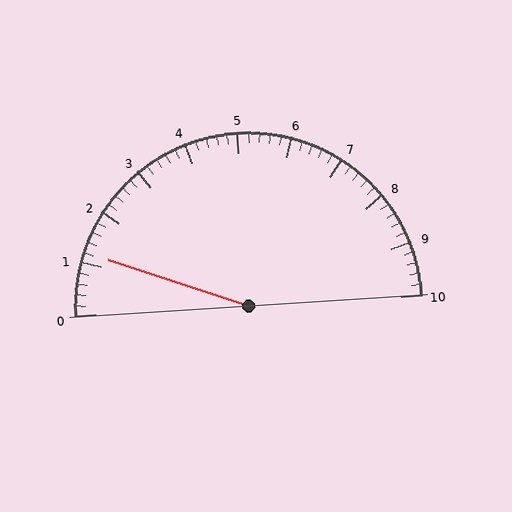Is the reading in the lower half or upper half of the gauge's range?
The reading is in the lower half of the range (0 to 10).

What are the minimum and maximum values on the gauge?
The gauge ranges from 0 to 10.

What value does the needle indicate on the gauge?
The needle indicates approximately 1.2.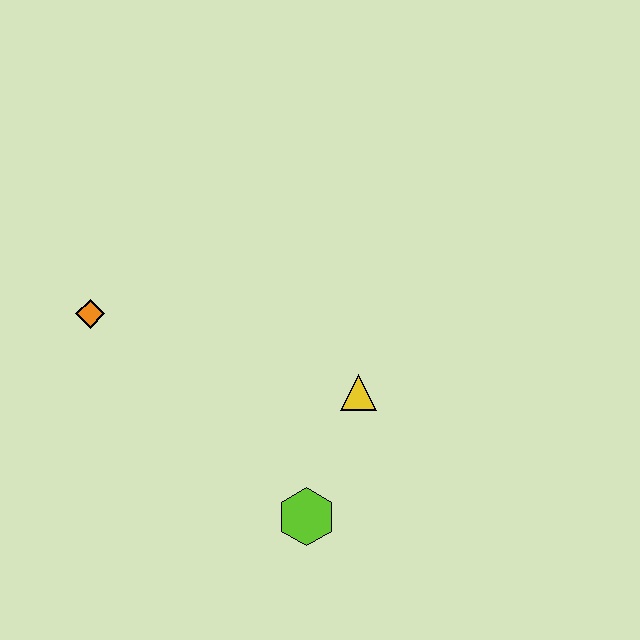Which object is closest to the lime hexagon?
The yellow triangle is closest to the lime hexagon.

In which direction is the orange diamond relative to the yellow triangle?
The orange diamond is to the left of the yellow triangle.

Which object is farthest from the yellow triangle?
The orange diamond is farthest from the yellow triangle.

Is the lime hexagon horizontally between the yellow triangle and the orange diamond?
Yes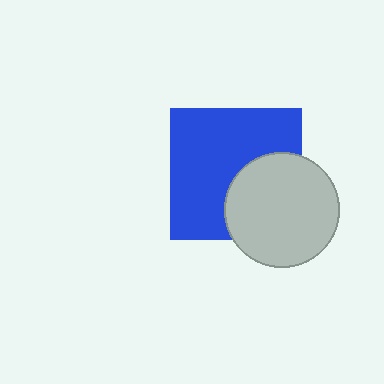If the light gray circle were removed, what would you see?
You would see the complete blue square.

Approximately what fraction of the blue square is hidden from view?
Roughly 34% of the blue square is hidden behind the light gray circle.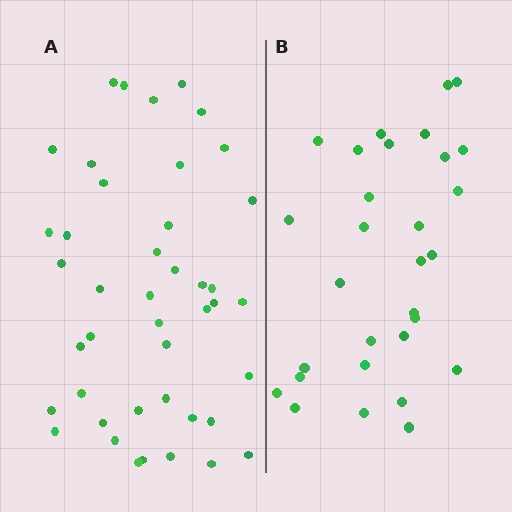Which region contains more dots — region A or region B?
Region A (the left region) has more dots.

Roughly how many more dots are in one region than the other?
Region A has approximately 15 more dots than region B.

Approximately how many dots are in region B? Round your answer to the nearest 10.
About 30 dots.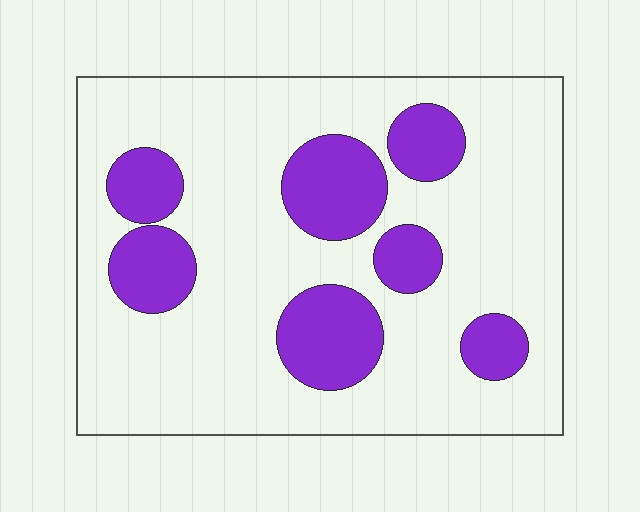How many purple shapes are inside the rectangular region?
7.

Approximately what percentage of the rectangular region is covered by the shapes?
Approximately 25%.